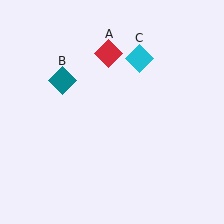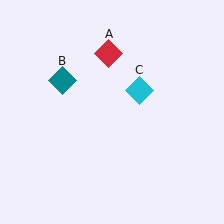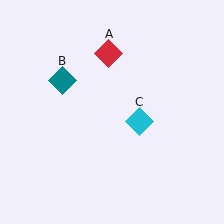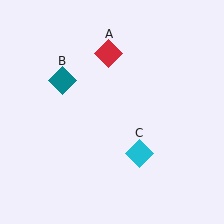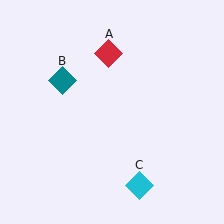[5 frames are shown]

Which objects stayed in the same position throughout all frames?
Red diamond (object A) and teal diamond (object B) remained stationary.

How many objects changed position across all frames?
1 object changed position: cyan diamond (object C).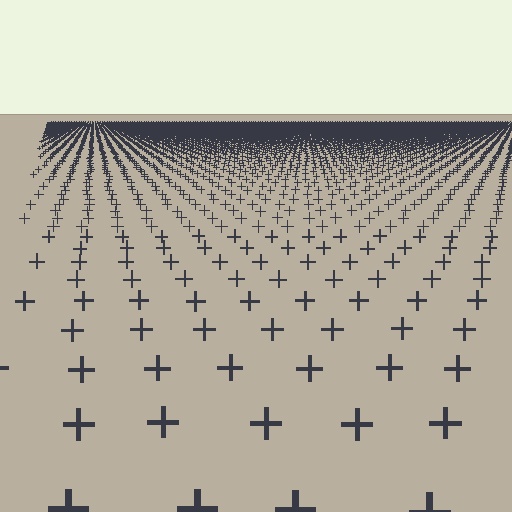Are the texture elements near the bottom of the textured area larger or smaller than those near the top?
Larger. Near the bottom, elements are closer to the viewer and appear at a bigger on-screen size.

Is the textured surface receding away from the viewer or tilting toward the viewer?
The surface is receding away from the viewer. Texture elements get smaller and denser toward the top.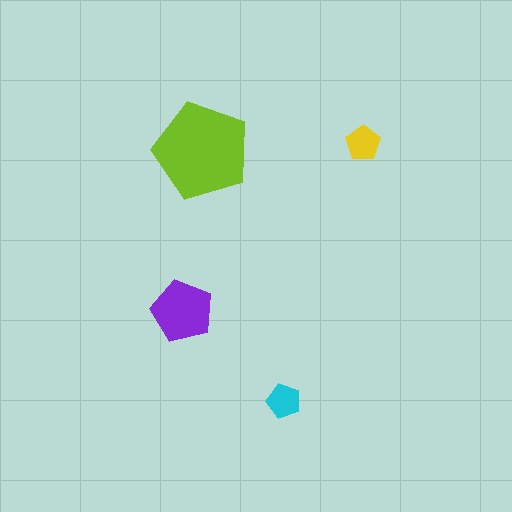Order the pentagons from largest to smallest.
the lime one, the purple one, the yellow one, the cyan one.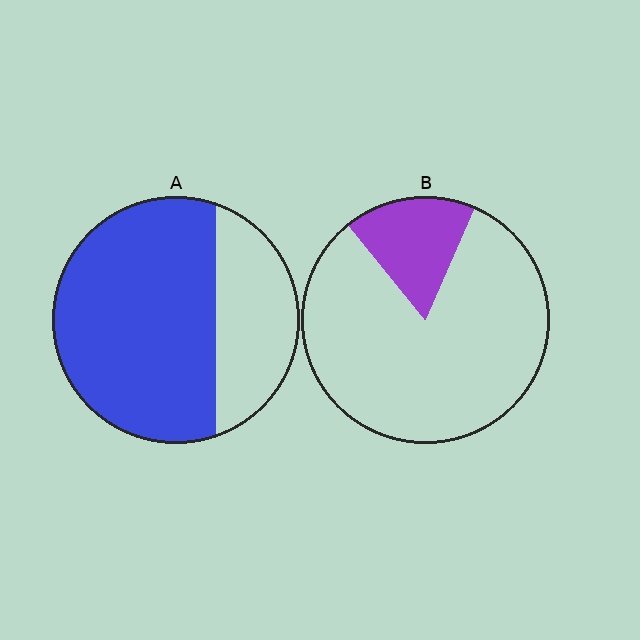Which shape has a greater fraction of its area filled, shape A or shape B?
Shape A.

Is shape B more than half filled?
No.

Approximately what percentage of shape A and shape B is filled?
A is approximately 70% and B is approximately 20%.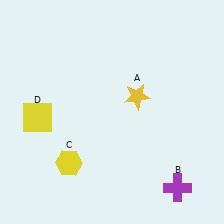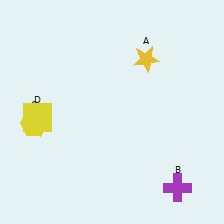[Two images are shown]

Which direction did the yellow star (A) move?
The yellow star (A) moved up.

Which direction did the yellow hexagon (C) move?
The yellow hexagon (C) moved up.